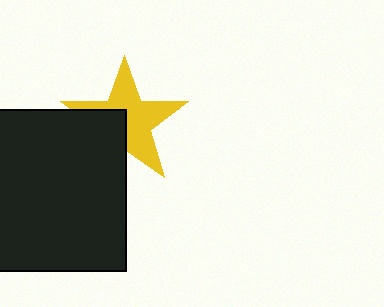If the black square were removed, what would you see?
You would see the complete yellow star.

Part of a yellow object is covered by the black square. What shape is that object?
It is a star.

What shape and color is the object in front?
The object in front is a black square.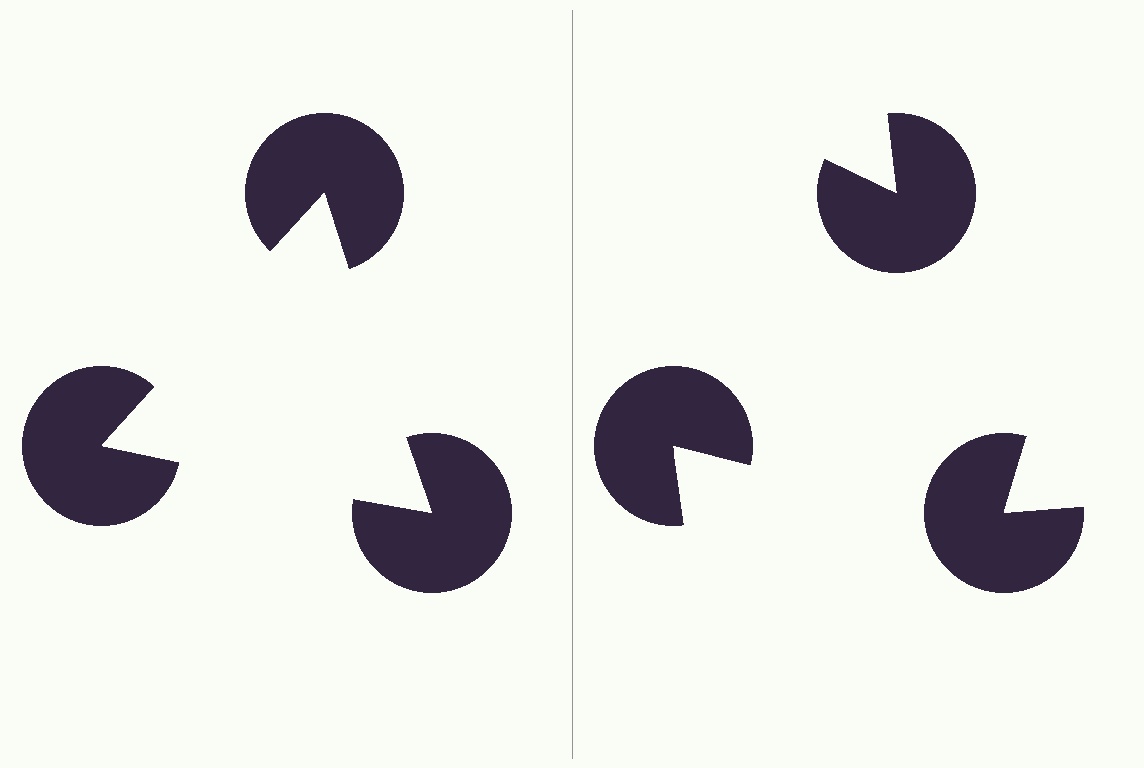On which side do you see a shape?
An illusory triangle appears on the left side. On the right side the wedge cuts are rotated, so no coherent shape forms.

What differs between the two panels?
The pac-man discs are positioned identically on both sides; only the wedge orientations differ. On the left they align to a triangle; on the right they are misaligned.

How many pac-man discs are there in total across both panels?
6 — 3 on each side.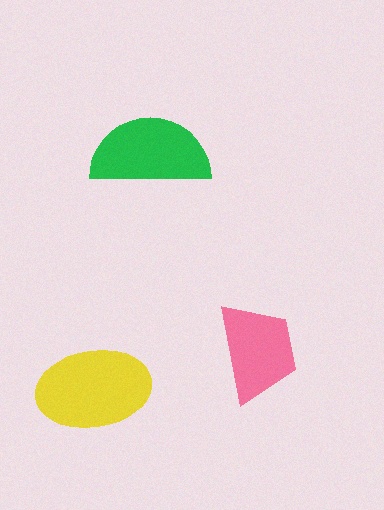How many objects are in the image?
There are 3 objects in the image.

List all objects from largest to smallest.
The yellow ellipse, the green semicircle, the pink trapezoid.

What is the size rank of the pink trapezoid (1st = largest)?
3rd.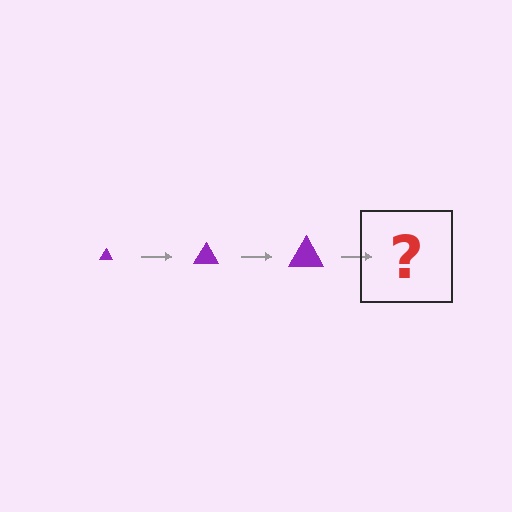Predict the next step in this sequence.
The next step is a purple triangle, larger than the previous one.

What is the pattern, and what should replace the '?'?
The pattern is that the triangle gets progressively larger each step. The '?' should be a purple triangle, larger than the previous one.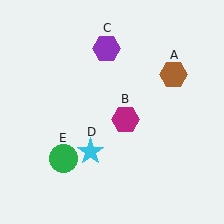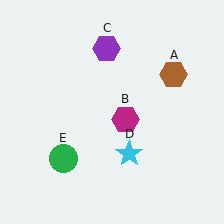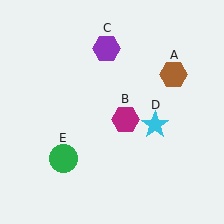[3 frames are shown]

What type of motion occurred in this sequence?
The cyan star (object D) rotated counterclockwise around the center of the scene.